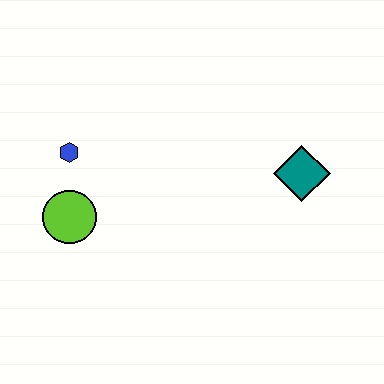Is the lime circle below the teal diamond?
Yes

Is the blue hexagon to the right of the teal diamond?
No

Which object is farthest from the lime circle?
The teal diamond is farthest from the lime circle.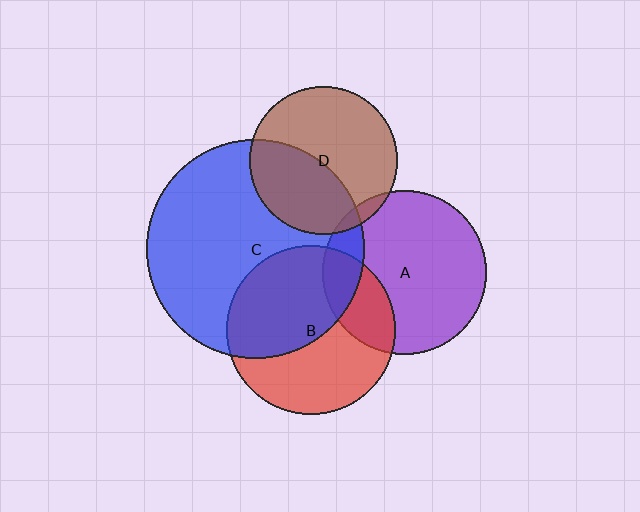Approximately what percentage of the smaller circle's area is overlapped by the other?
Approximately 40%.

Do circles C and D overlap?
Yes.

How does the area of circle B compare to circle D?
Approximately 1.3 times.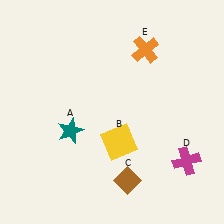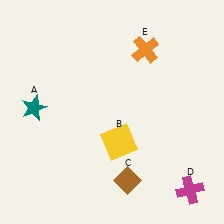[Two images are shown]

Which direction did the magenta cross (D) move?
The magenta cross (D) moved down.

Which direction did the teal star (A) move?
The teal star (A) moved left.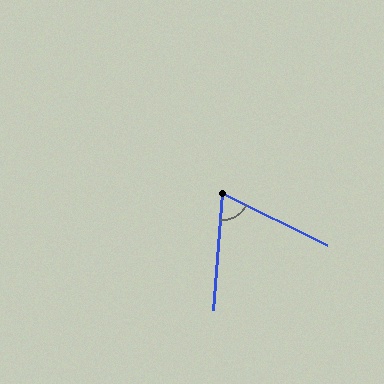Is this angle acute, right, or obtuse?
It is acute.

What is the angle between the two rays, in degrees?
Approximately 68 degrees.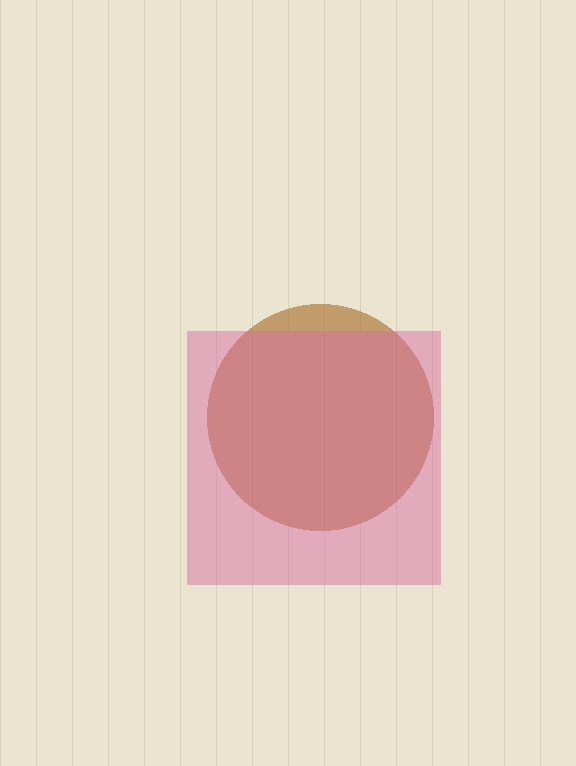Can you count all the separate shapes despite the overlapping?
Yes, there are 2 separate shapes.